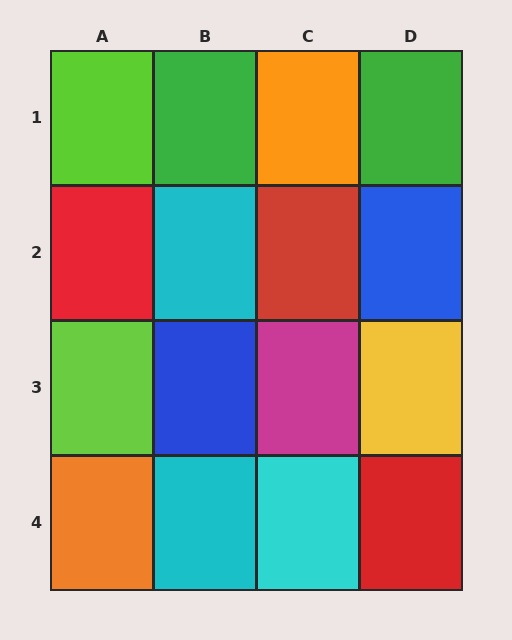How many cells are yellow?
1 cell is yellow.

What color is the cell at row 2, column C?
Red.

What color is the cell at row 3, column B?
Blue.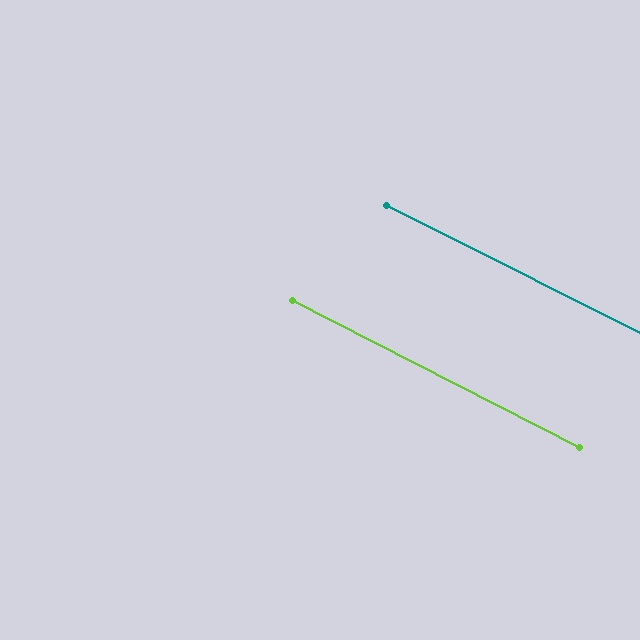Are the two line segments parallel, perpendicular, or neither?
Parallel — their directions differ by only 0.4°.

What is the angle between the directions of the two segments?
Approximately 0 degrees.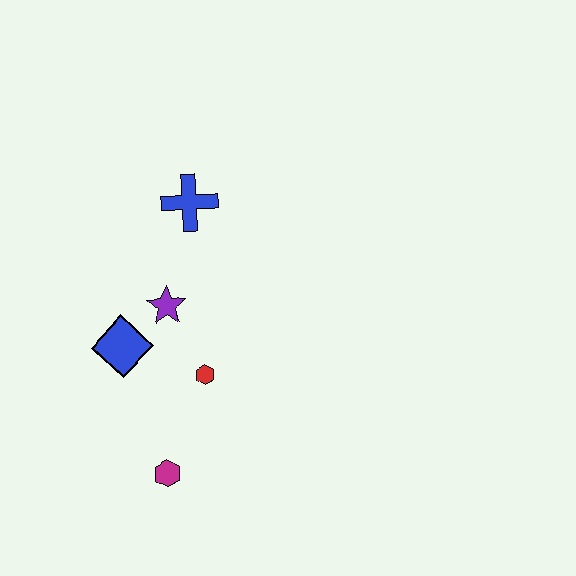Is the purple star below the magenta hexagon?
No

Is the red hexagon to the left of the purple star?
No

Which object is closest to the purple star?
The blue diamond is closest to the purple star.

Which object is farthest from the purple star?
The magenta hexagon is farthest from the purple star.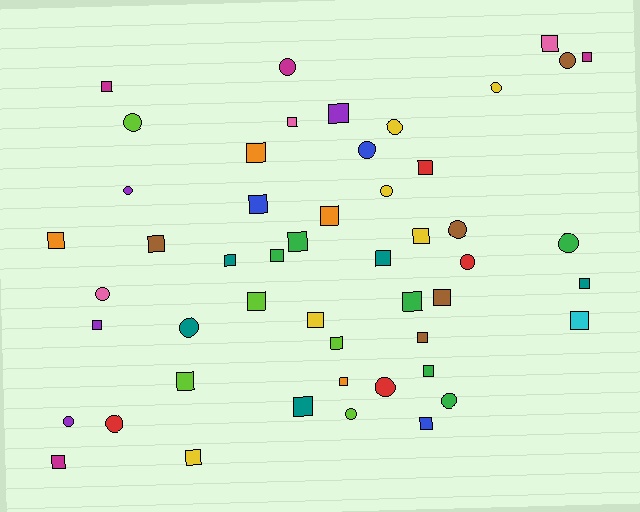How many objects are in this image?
There are 50 objects.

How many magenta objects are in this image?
There are 4 magenta objects.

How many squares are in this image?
There are 32 squares.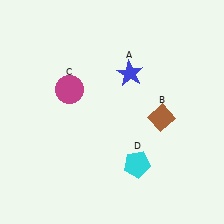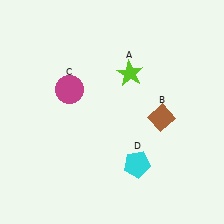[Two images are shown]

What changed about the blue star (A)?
In Image 1, A is blue. In Image 2, it changed to lime.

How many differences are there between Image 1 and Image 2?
There is 1 difference between the two images.